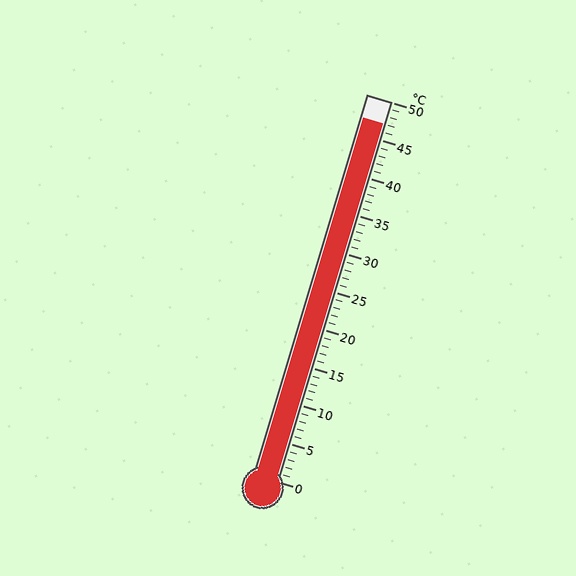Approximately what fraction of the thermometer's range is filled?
The thermometer is filled to approximately 95% of its range.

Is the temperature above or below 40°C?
The temperature is above 40°C.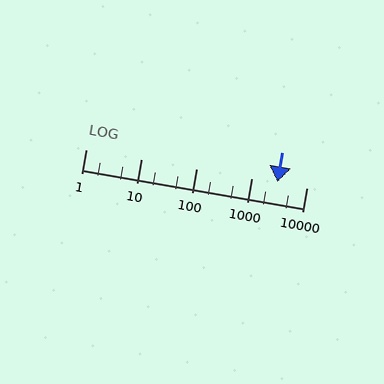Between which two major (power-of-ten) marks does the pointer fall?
The pointer is between 1000 and 10000.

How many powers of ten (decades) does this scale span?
The scale spans 4 decades, from 1 to 10000.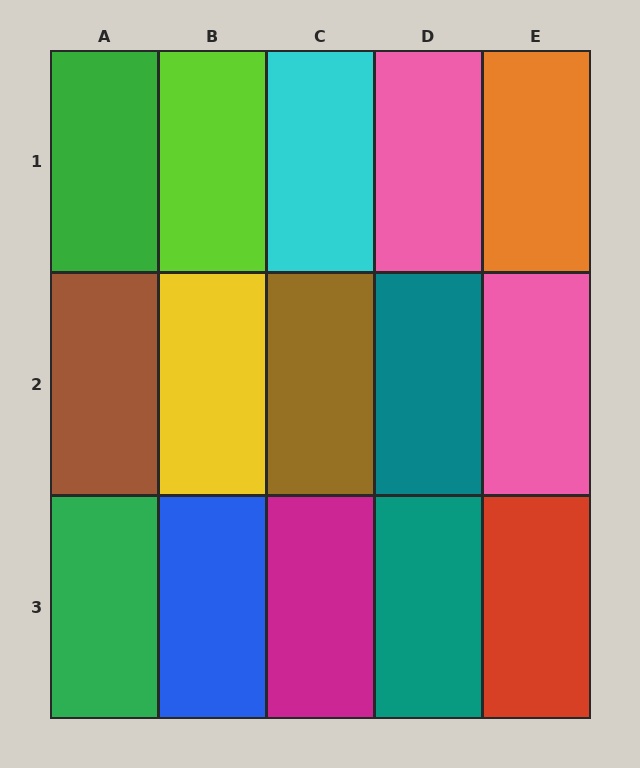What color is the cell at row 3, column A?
Green.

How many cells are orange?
1 cell is orange.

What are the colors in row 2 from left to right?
Brown, yellow, brown, teal, pink.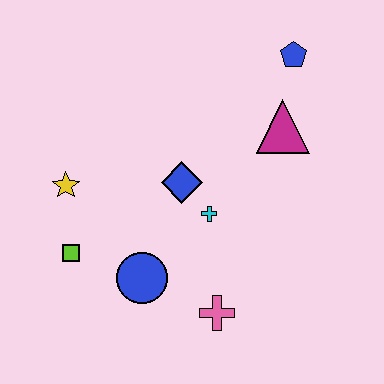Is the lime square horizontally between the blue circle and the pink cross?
No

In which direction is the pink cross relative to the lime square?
The pink cross is to the right of the lime square.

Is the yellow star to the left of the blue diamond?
Yes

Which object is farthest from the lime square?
The blue pentagon is farthest from the lime square.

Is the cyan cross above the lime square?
Yes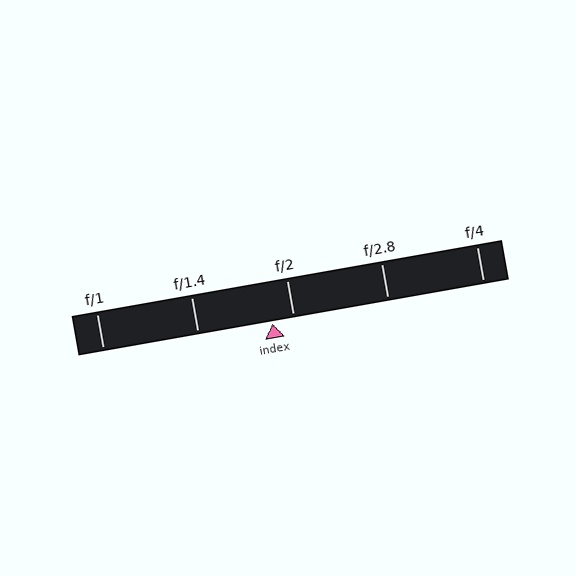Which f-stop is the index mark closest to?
The index mark is closest to f/2.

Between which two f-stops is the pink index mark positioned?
The index mark is between f/1.4 and f/2.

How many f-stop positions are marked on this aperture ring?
There are 5 f-stop positions marked.